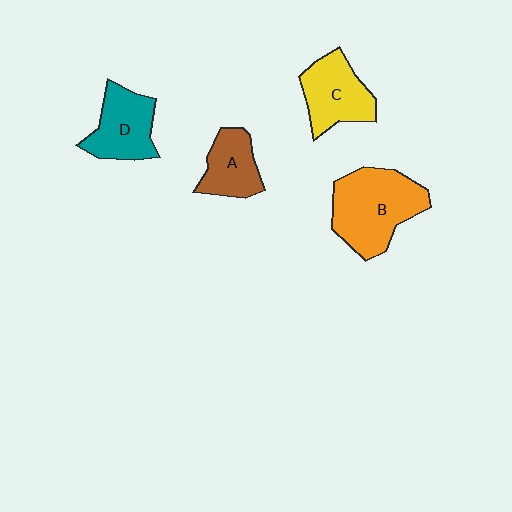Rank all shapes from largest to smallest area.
From largest to smallest: B (orange), C (yellow), D (teal), A (brown).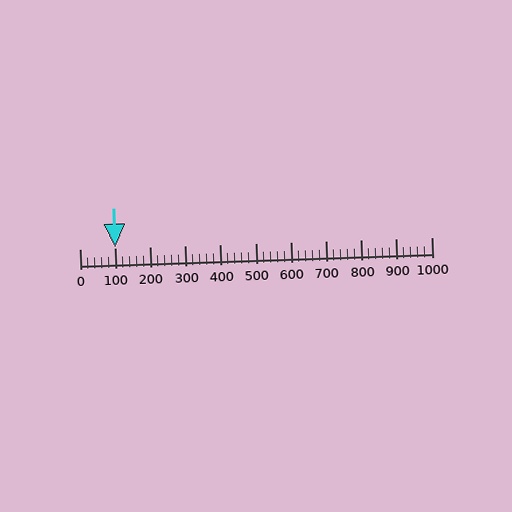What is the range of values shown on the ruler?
The ruler shows values from 0 to 1000.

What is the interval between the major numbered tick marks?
The major tick marks are spaced 100 units apart.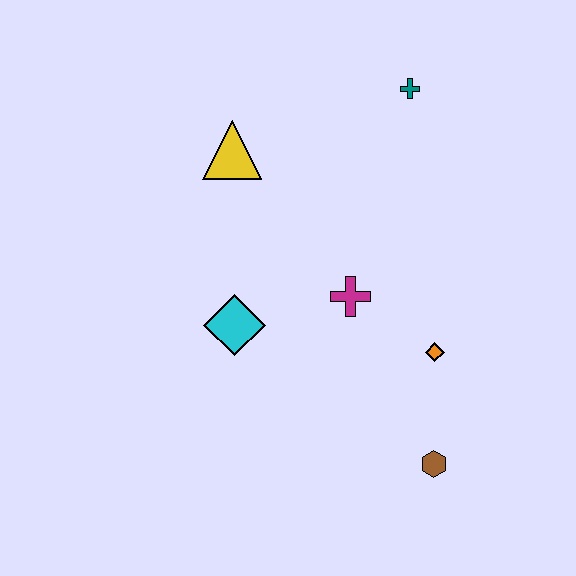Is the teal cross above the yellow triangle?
Yes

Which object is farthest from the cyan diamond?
The teal cross is farthest from the cyan diamond.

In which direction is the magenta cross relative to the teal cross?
The magenta cross is below the teal cross.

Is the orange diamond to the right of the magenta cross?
Yes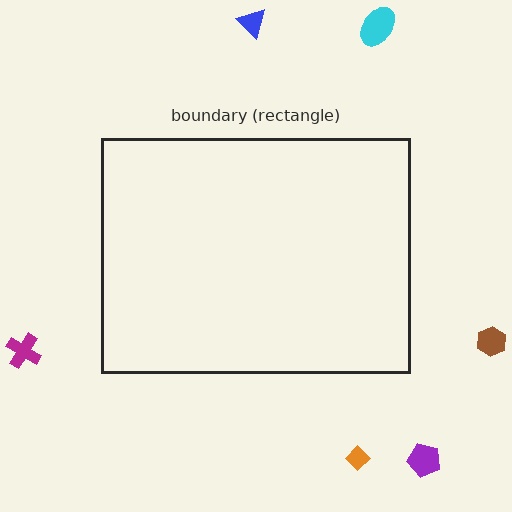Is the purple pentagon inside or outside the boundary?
Outside.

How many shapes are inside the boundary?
0 inside, 6 outside.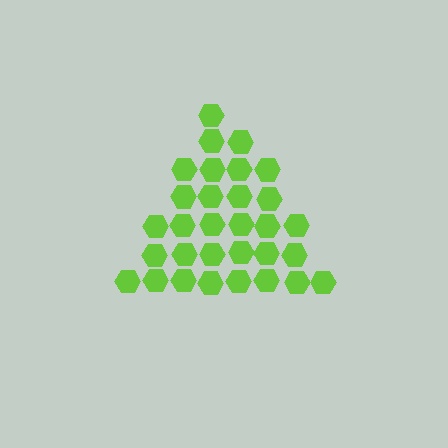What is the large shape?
The large shape is a triangle.